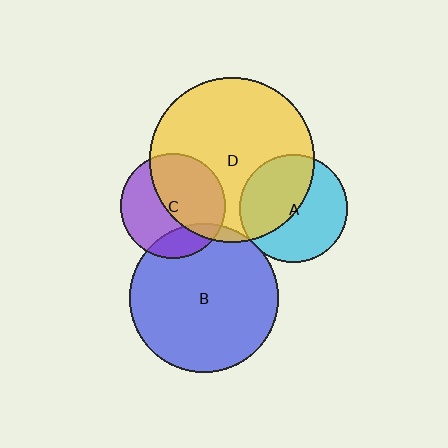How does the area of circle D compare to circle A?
Approximately 2.3 times.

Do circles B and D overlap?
Yes.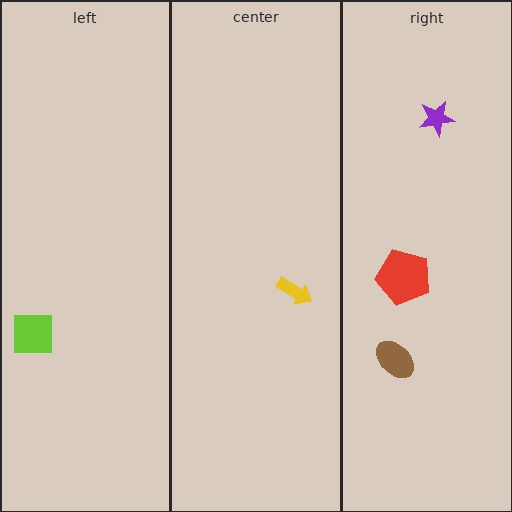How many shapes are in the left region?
1.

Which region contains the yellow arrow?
The center region.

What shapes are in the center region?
The yellow arrow.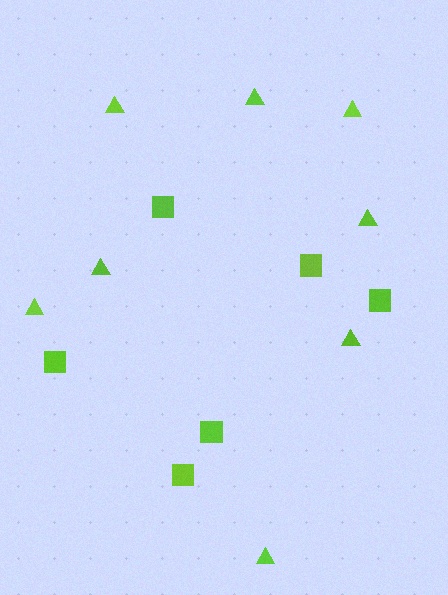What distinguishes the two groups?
There are 2 groups: one group of triangles (8) and one group of squares (6).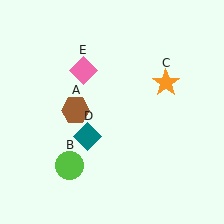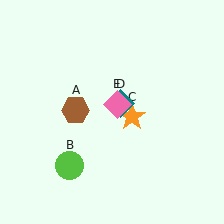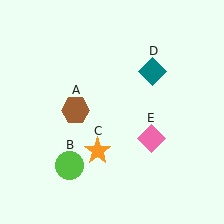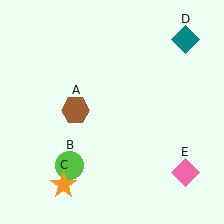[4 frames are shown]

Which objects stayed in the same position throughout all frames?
Brown hexagon (object A) and lime circle (object B) remained stationary.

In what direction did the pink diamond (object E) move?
The pink diamond (object E) moved down and to the right.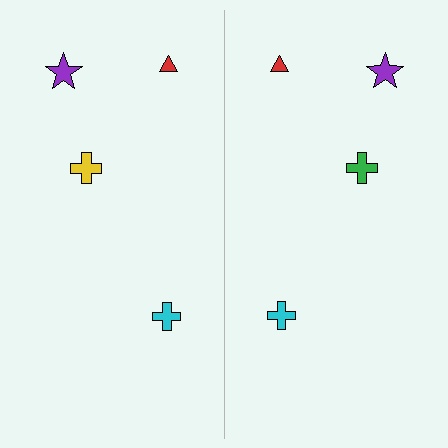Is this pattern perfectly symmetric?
No, the pattern is not perfectly symmetric. The green cross on the right side breaks the symmetry — its mirror counterpart is yellow.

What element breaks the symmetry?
The green cross on the right side breaks the symmetry — its mirror counterpart is yellow.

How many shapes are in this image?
There are 8 shapes in this image.